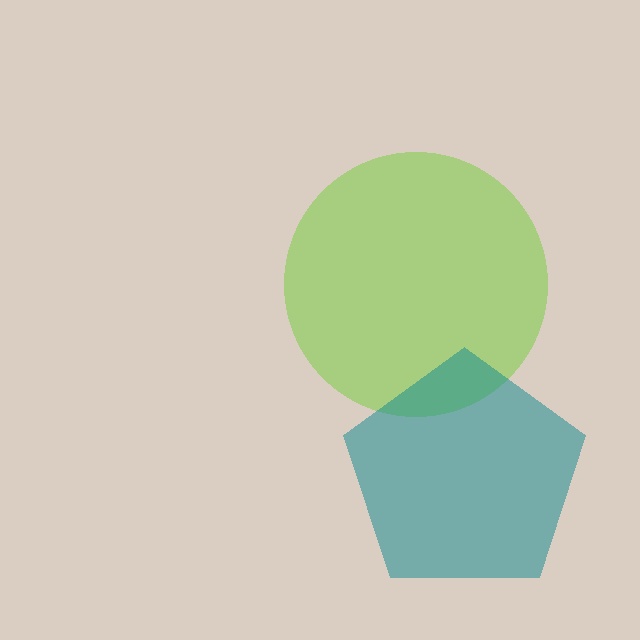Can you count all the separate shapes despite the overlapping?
Yes, there are 2 separate shapes.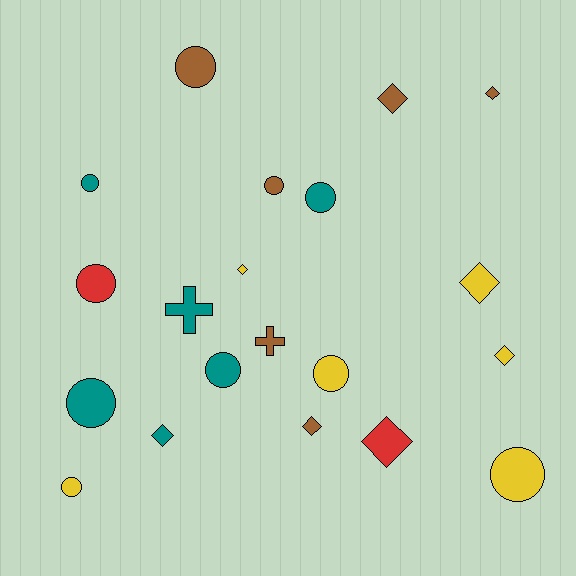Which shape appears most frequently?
Circle, with 10 objects.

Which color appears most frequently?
Teal, with 6 objects.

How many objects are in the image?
There are 20 objects.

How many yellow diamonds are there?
There are 3 yellow diamonds.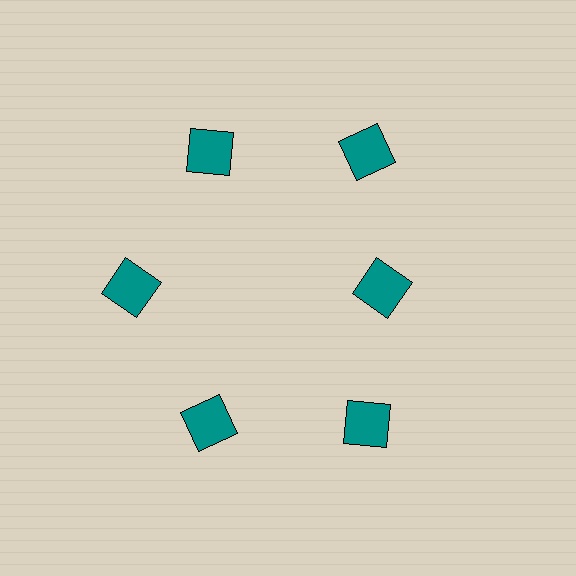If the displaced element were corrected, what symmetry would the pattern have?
It would have 6-fold rotational symmetry — the pattern would map onto itself every 60 degrees.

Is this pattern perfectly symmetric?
No. The 6 teal squares are arranged in a ring, but one element near the 3 o'clock position is pulled inward toward the center, breaking the 6-fold rotational symmetry.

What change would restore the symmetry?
The symmetry would be restored by moving it outward, back onto the ring so that all 6 squares sit at equal angles and equal distance from the center.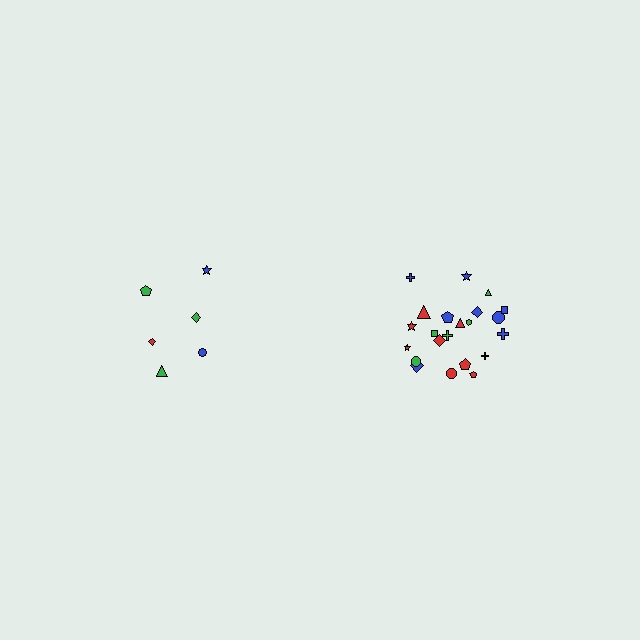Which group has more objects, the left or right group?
The right group.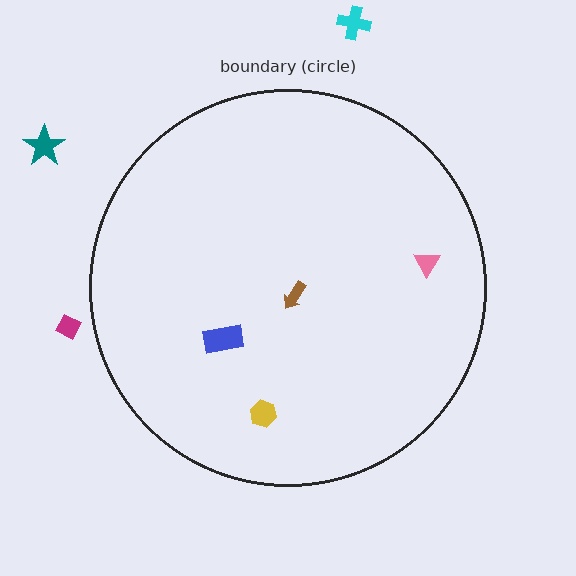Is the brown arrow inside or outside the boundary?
Inside.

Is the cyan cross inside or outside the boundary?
Outside.